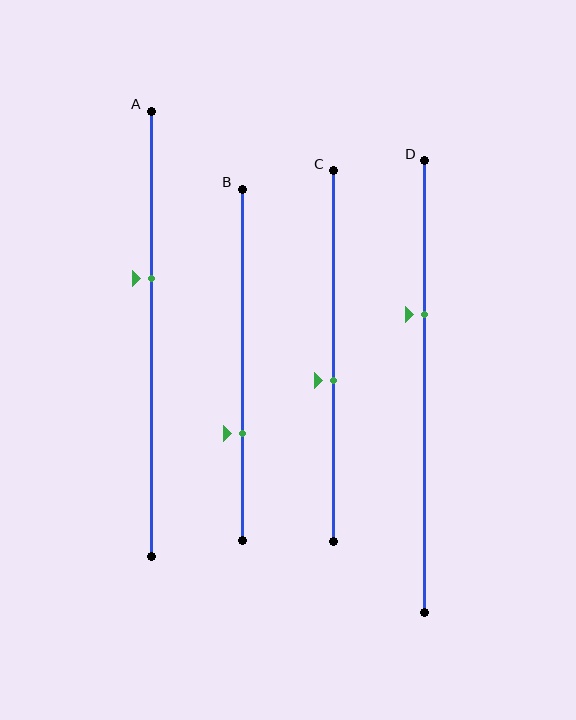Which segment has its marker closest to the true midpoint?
Segment C has its marker closest to the true midpoint.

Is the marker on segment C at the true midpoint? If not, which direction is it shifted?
No, the marker on segment C is shifted downward by about 7% of the segment length.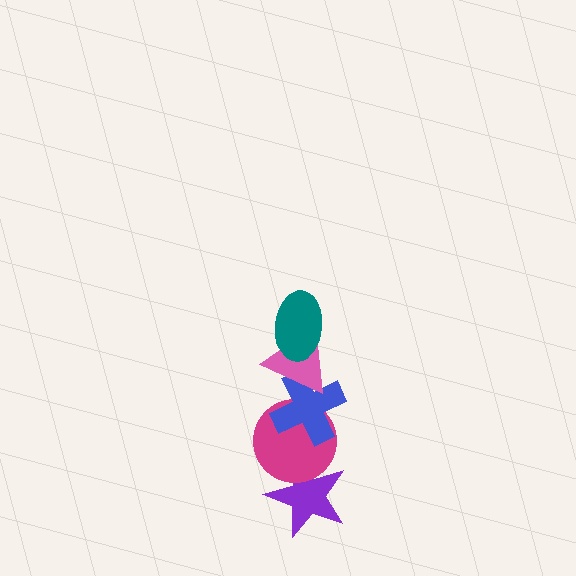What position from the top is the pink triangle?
The pink triangle is 2nd from the top.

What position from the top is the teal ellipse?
The teal ellipse is 1st from the top.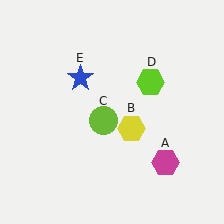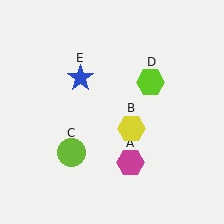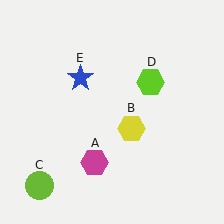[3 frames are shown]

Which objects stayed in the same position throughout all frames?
Yellow hexagon (object B) and lime hexagon (object D) and blue star (object E) remained stationary.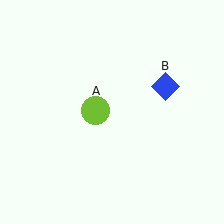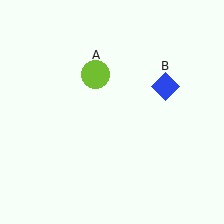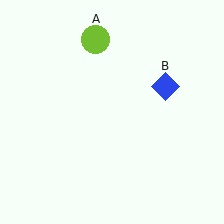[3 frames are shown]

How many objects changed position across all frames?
1 object changed position: lime circle (object A).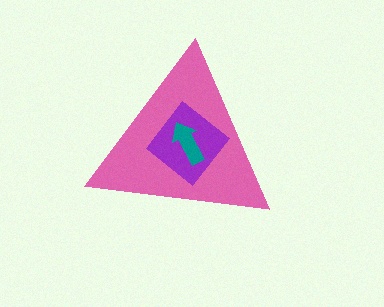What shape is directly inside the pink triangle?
The purple diamond.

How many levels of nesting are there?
3.